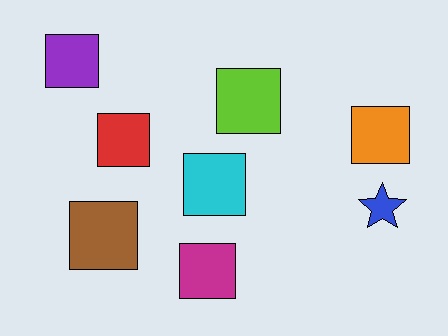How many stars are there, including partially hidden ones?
There is 1 star.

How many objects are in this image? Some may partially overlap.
There are 8 objects.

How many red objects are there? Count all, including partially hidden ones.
There is 1 red object.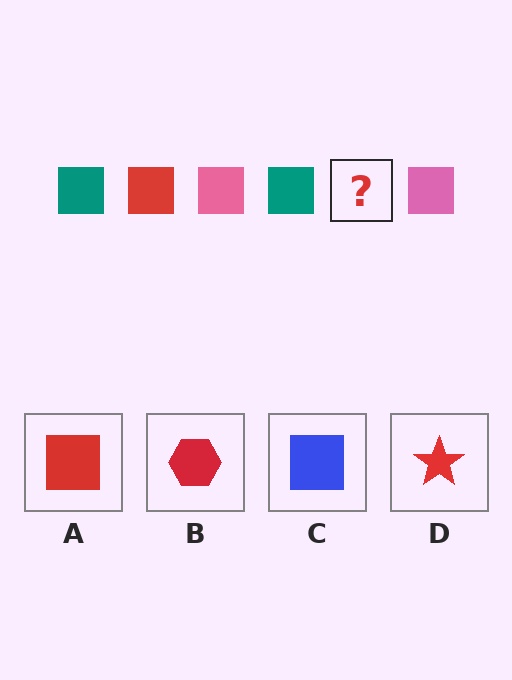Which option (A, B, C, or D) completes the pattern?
A.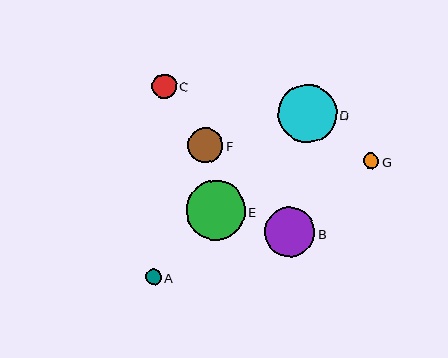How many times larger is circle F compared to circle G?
Circle F is approximately 2.3 times the size of circle G.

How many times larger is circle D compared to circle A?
Circle D is approximately 3.7 times the size of circle A.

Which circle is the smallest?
Circle G is the smallest with a size of approximately 16 pixels.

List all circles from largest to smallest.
From largest to smallest: E, D, B, F, C, A, G.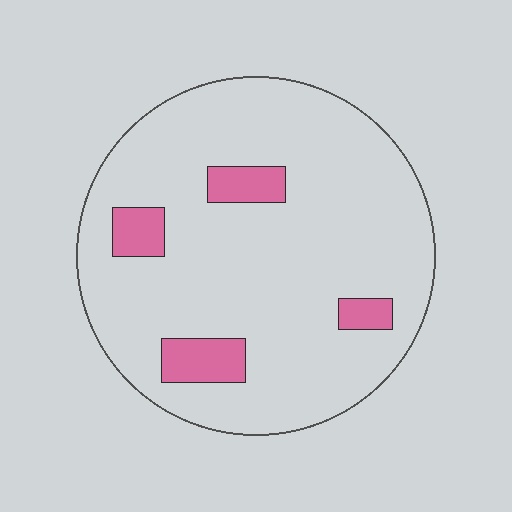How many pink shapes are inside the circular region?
4.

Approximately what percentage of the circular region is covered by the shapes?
Approximately 10%.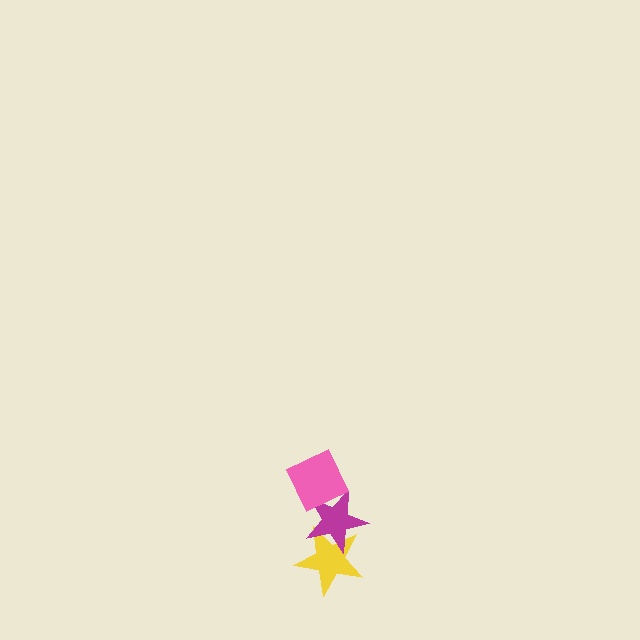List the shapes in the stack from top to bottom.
From top to bottom: the pink diamond, the magenta star, the yellow star.